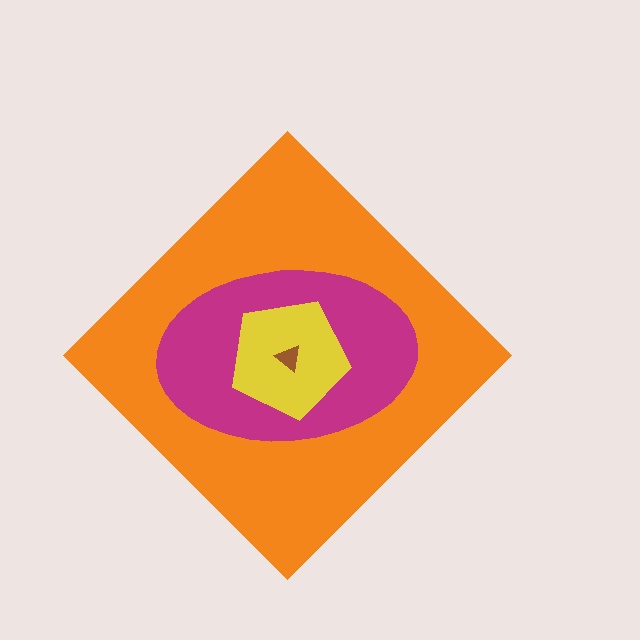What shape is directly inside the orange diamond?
The magenta ellipse.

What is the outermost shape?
The orange diamond.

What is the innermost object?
The brown triangle.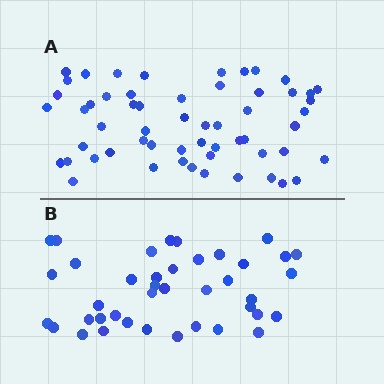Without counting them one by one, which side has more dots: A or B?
Region A (the top region) has more dots.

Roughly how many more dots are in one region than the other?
Region A has approximately 15 more dots than region B.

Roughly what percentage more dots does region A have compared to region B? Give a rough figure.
About 40% more.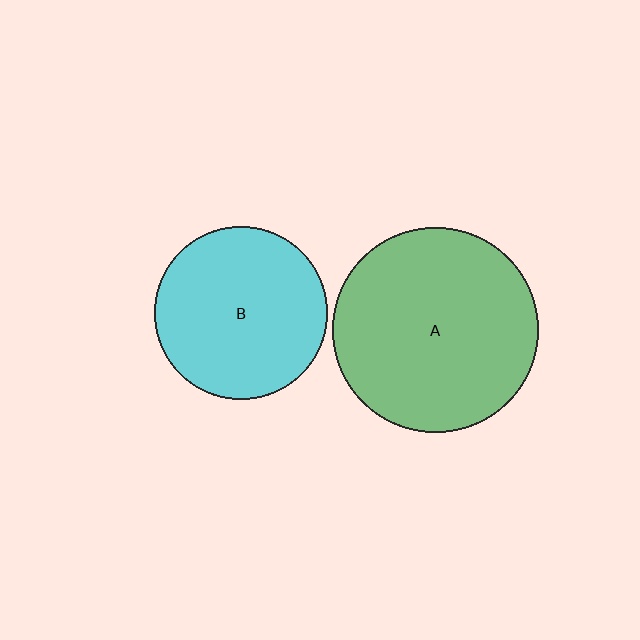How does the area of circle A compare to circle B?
Approximately 1.4 times.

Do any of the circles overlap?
No, none of the circles overlap.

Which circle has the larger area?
Circle A (green).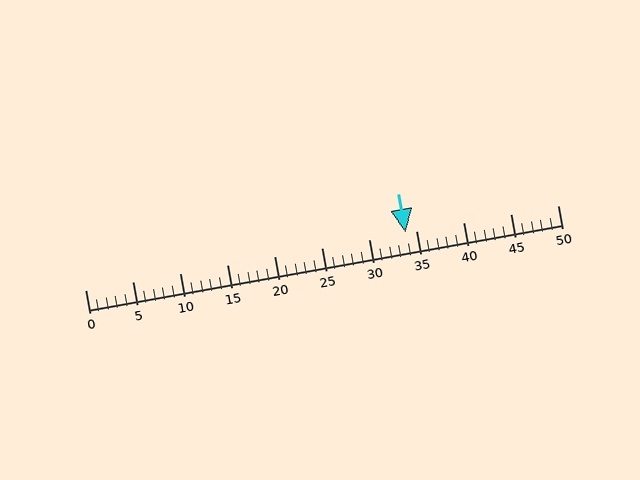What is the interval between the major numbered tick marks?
The major tick marks are spaced 5 units apart.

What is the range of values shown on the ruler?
The ruler shows values from 0 to 50.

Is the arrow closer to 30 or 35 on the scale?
The arrow is closer to 35.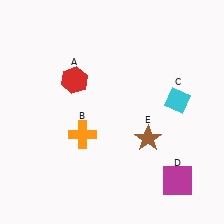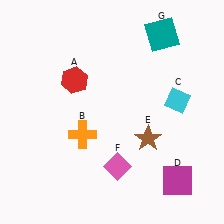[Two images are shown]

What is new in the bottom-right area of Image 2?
A pink diamond (F) was added in the bottom-right area of Image 2.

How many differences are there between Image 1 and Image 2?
There are 2 differences between the two images.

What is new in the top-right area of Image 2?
A teal square (G) was added in the top-right area of Image 2.